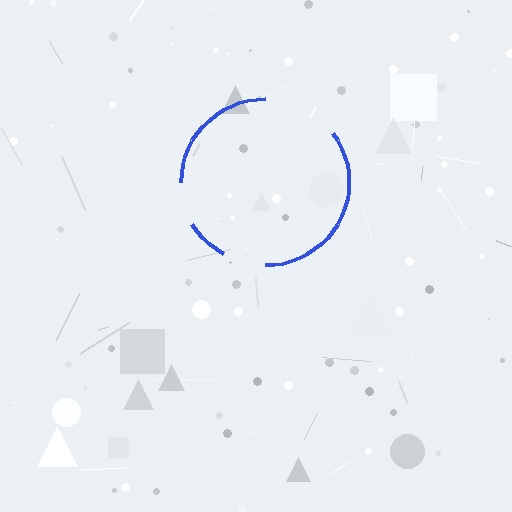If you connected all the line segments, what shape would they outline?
They would outline a circle.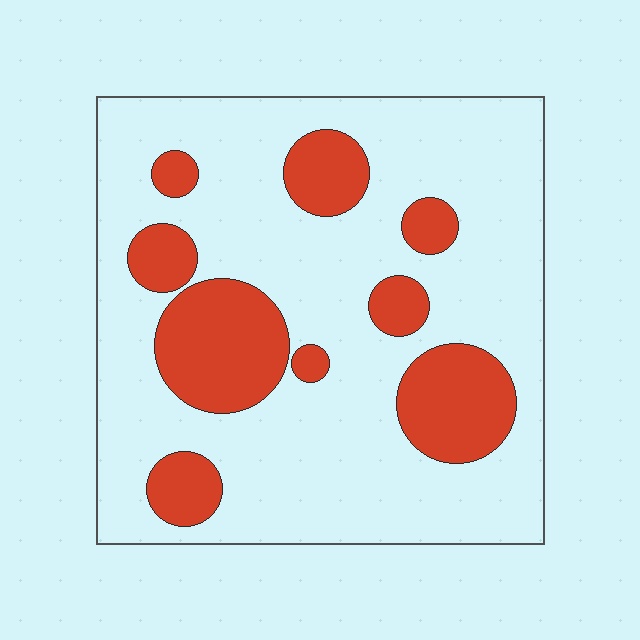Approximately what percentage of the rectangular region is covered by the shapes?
Approximately 25%.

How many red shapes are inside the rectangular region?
9.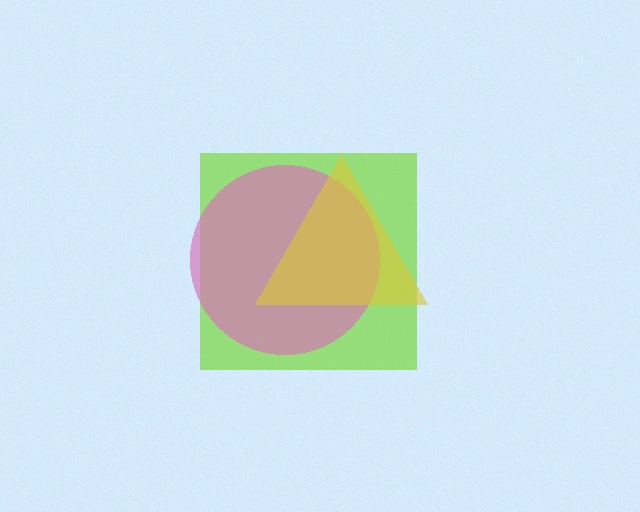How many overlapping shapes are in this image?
There are 3 overlapping shapes in the image.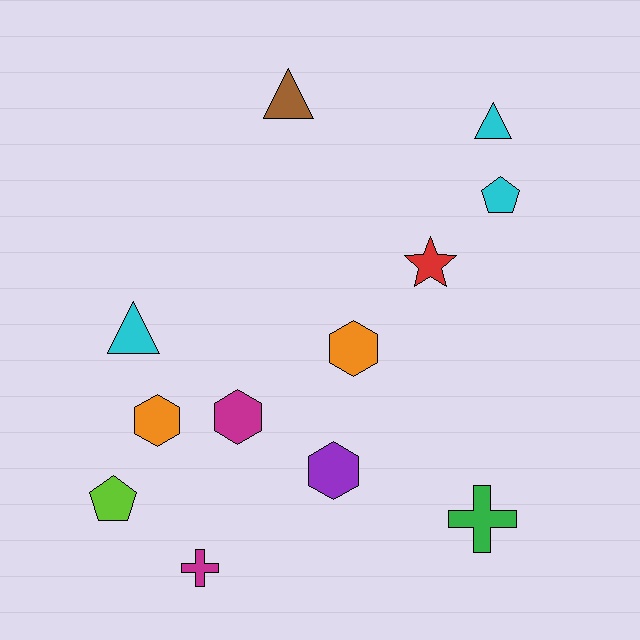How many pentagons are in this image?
There are 2 pentagons.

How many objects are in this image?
There are 12 objects.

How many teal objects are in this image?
There are no teal objects.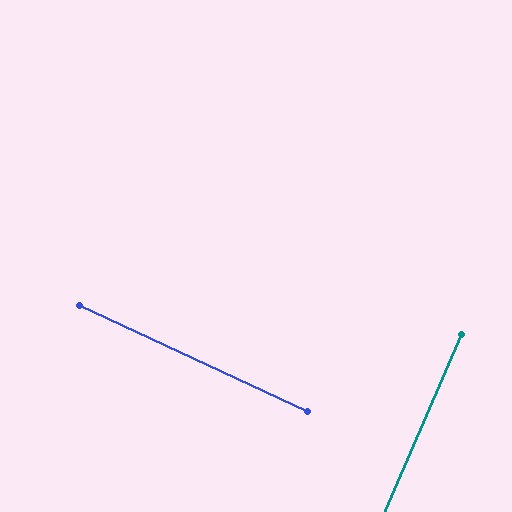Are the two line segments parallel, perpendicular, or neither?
Perpendicular — they meet at approximately 89°.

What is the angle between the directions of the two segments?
Approximately 89 degrees.